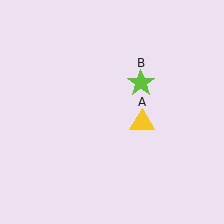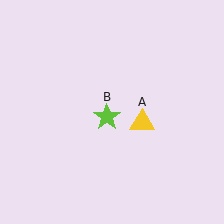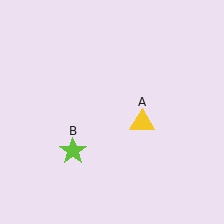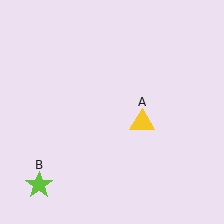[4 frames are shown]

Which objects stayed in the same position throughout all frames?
Yellow triangle (object A) remained stationary.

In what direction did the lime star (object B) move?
The lime star (object B) moved down and to the left.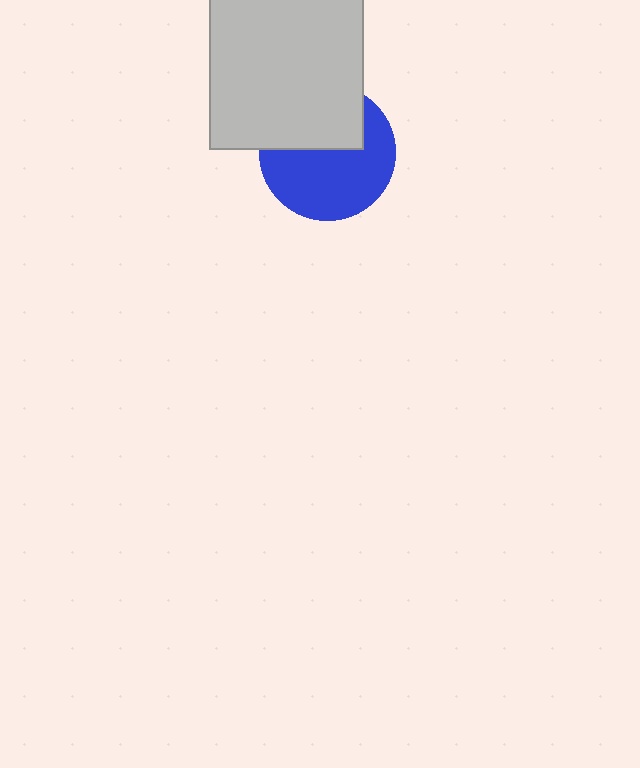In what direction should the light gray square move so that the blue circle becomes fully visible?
The light gray square should move up. That is the shortest direction to clear the overlap and leave the blue circle fully visible.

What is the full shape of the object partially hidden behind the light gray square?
The partially hidden object is a blue circle.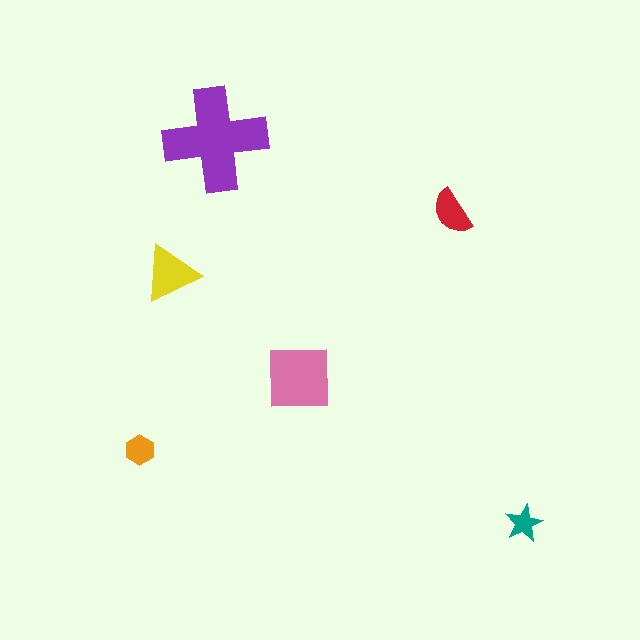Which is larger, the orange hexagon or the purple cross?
The purple cross.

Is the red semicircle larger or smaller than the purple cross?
Smaller.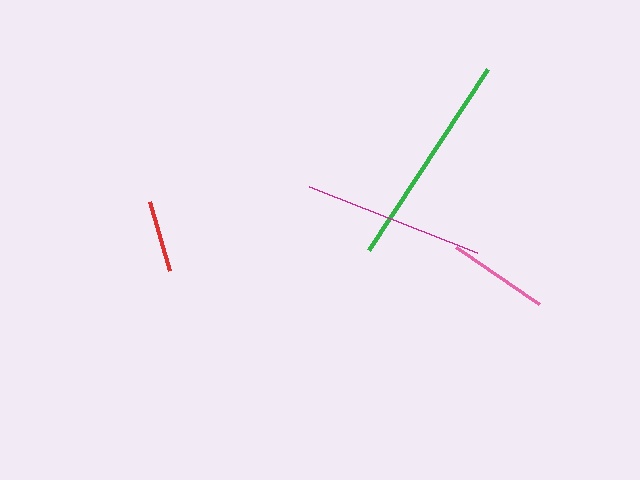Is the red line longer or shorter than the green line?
The green line is longer than the red line.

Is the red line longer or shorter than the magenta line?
The magenta line is longer than the red line.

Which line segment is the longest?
The green line is the longest at approximately 217 pixels.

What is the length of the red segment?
The red segment is approximately 72 pixels long.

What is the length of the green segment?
The green segment is approximately 217 pixels long.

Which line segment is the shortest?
The red line is the shortest at approximately 72 pixels.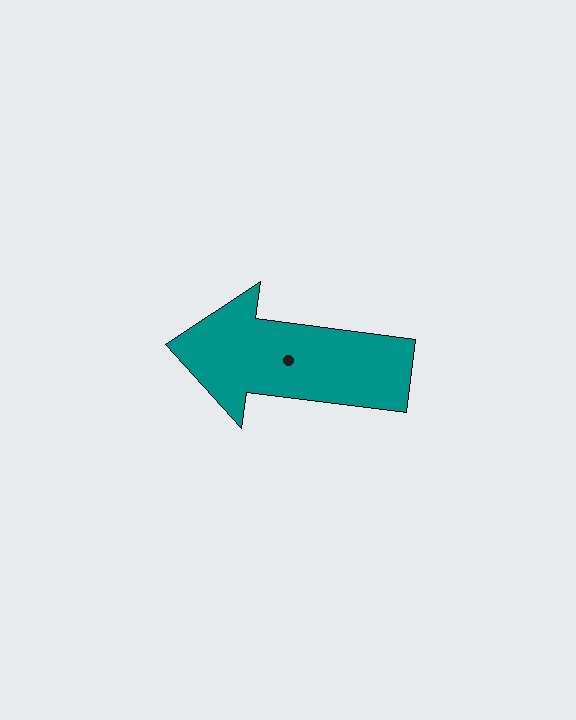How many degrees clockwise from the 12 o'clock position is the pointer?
Approximately 277 degrees.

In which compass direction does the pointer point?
West.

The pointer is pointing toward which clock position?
Roughly 9 o'clock.